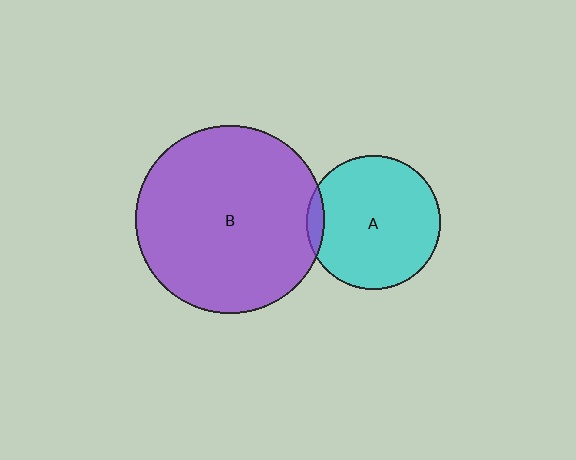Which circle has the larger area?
Circle B (purple).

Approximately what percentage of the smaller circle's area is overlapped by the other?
Approximately 5%.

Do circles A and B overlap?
Yes.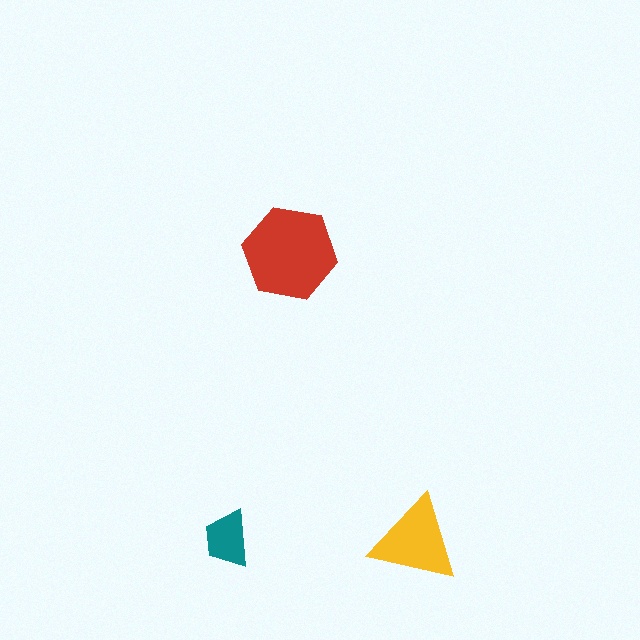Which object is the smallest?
The teal trapezoid.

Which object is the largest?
The red hexagon.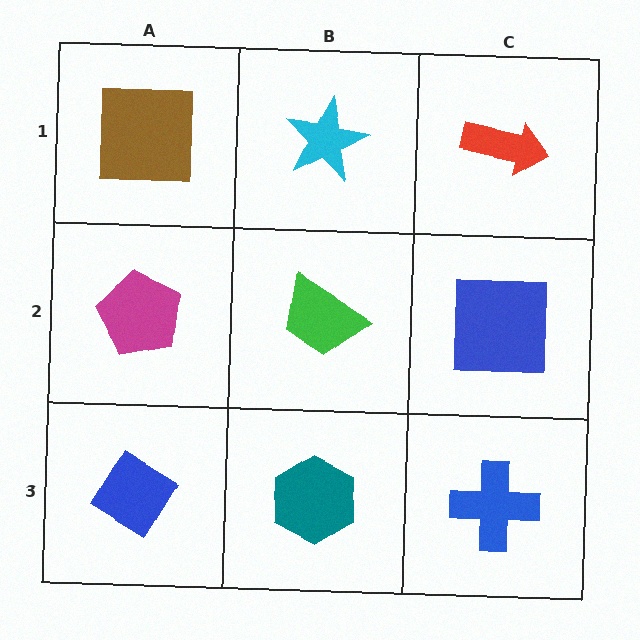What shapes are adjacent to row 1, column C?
A blue square (row 2, column C), a cyan star (row 1, column B).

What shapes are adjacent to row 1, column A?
A magenta pentagon (row 2, column A), a cyan star (row 1, column B).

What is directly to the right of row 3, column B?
A blue cross.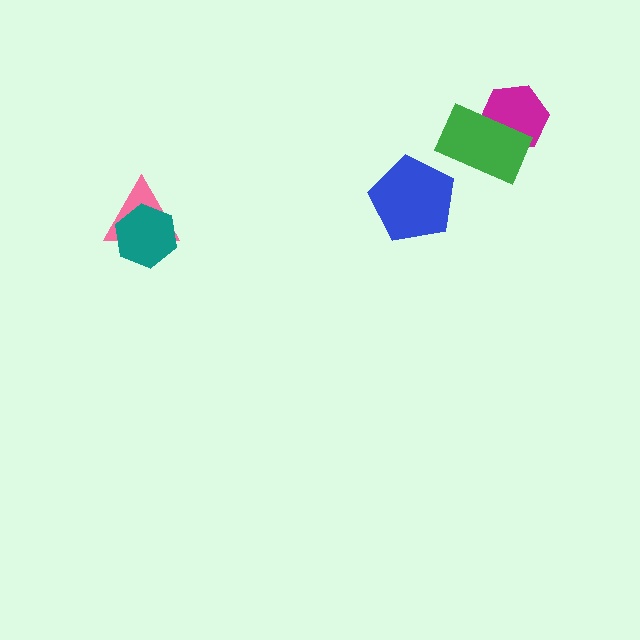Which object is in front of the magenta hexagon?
The green rectangle is in front of the magenta hexagon.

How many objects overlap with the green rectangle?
1 object overlaps with the green rectangle.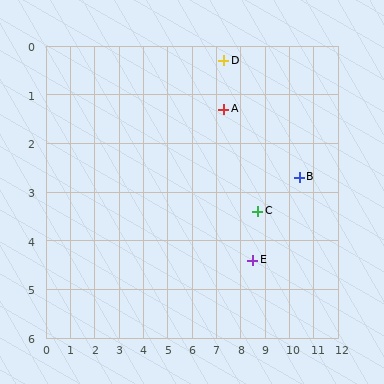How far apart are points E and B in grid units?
Points E and B are about 2.5 grid units apart.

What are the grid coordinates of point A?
Point A is at approximately (7.3, 1.3).